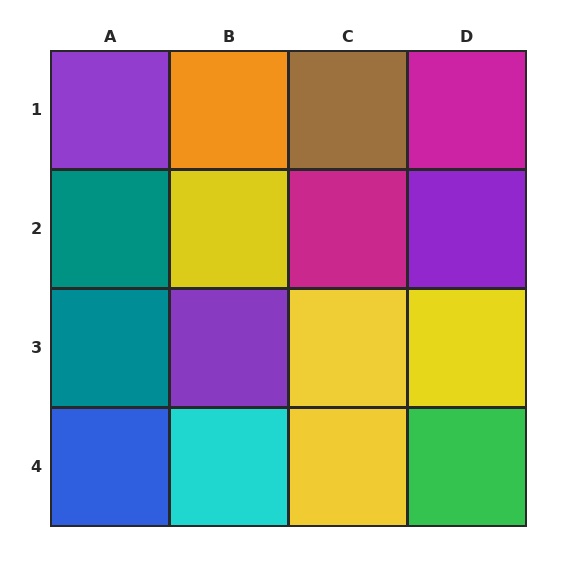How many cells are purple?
3 cells are purple.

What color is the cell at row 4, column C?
Yellow.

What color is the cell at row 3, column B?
Purple.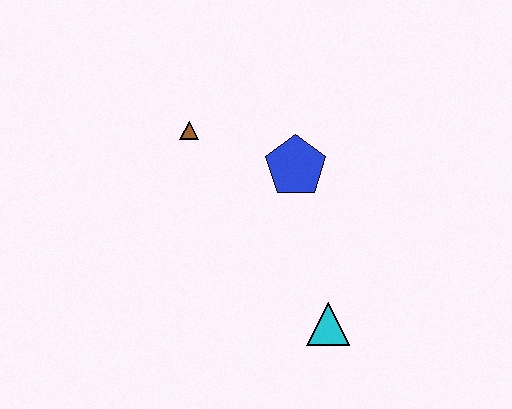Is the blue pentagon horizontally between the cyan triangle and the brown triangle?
Yes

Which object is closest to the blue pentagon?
The brown triangle is closest to the blue pentagon.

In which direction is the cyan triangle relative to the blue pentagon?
The cyan triangle is below the blue pentagon.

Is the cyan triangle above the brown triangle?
No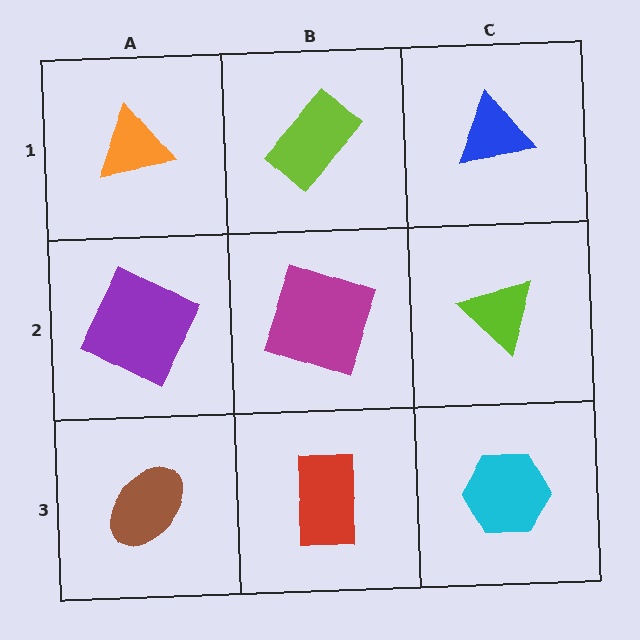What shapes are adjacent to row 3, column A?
A purple square (row 2, column A), a red rectangle (row 3, column B).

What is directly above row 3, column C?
A lime triangle.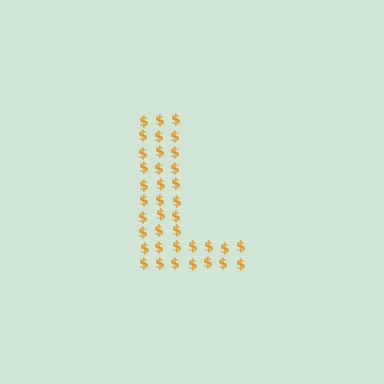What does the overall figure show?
The overall figure shows the letter L.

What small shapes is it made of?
It is made of small dollar signs.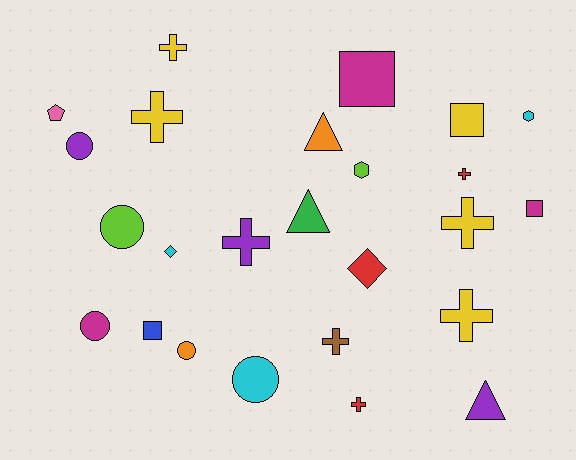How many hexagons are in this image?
There are 2 hexagons.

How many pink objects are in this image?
There is 1 pink object.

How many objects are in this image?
There are 25 objects.